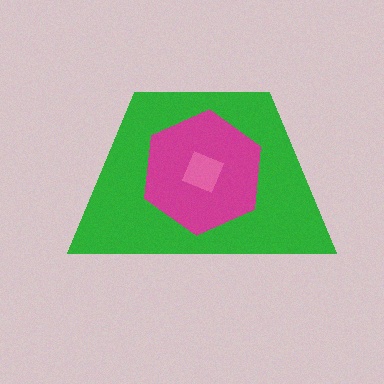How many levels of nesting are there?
3.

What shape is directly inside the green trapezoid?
The magenta hexagon.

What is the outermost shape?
The green trapezoid.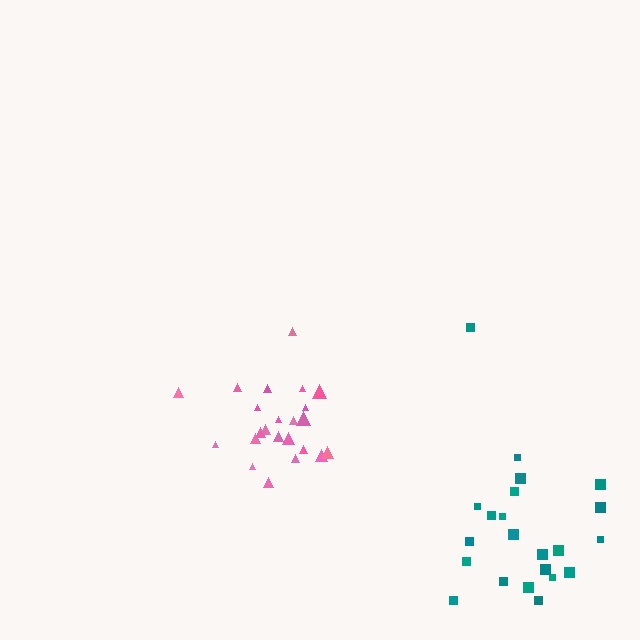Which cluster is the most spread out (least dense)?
Teal.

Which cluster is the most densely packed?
Pink.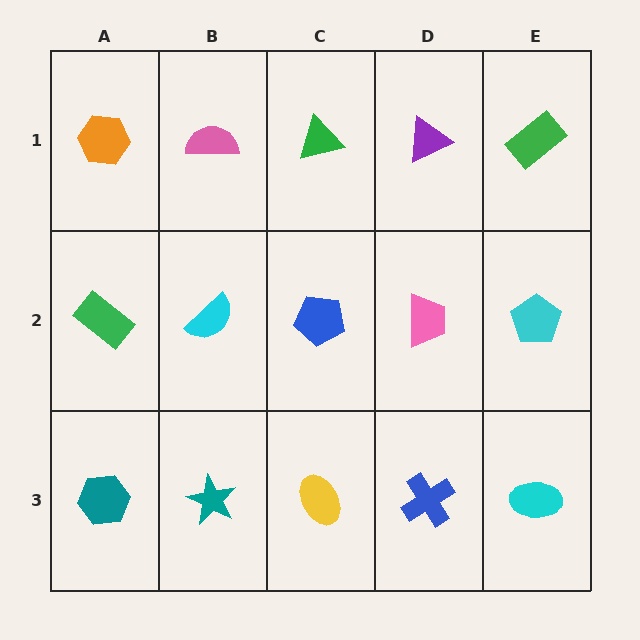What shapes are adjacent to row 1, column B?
A cyan semicircle (row 2, column B), an orange hexagon (row 1, column A), a green triangle (row 1, column C).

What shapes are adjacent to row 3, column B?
A cyan semicircle (row 2, column B), a teal hexagon (row 3, column A), a yellow ellipse (row 3, column C).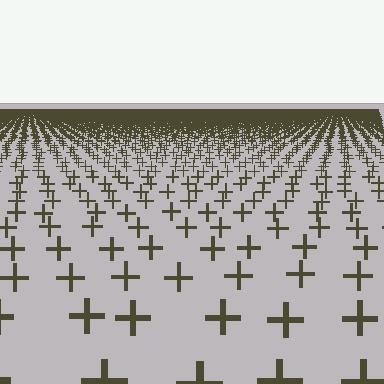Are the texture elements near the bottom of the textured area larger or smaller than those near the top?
Larger. Near the bottom, elements are closer to the viewer and appear at a bigger on-screen size.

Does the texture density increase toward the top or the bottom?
Density increases toward the top.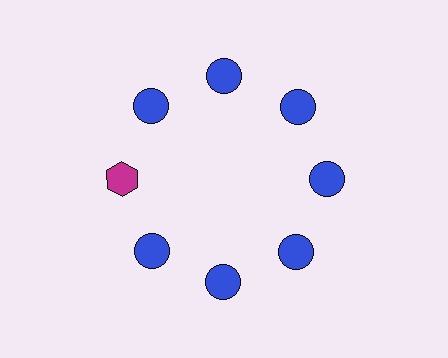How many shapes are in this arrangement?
There are 8 shapes arranged in a ring pattern.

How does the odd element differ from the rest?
It differs in both color (magenta instead of blue) and shape (hexagon instead of circle).